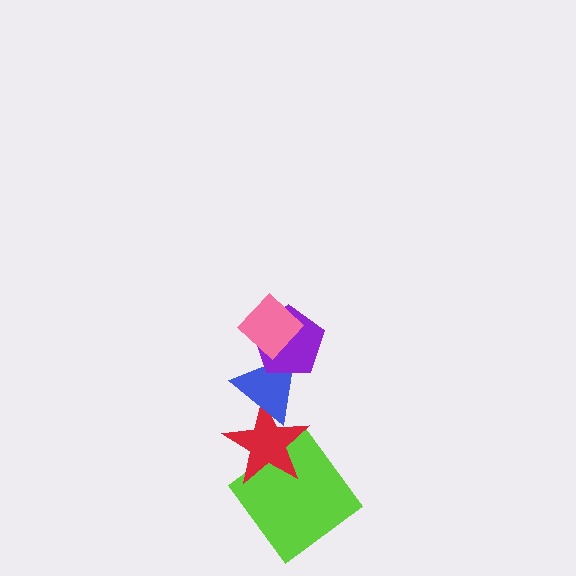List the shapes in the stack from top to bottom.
From top to bottom: the pink diamond, the purple pentagon, the blue triangle, the red star, the lime diamond.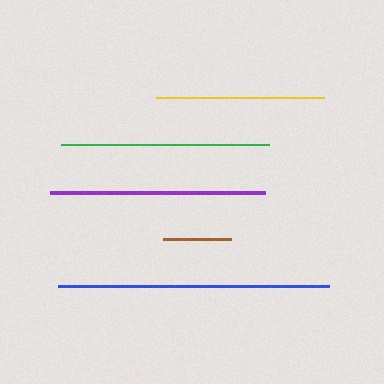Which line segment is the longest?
The blue line is the longest at approximately 271 pixels.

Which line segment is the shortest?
The brown line is the shortest at approximately 68 pixels.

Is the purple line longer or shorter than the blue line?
The blue line is longer than the purple line.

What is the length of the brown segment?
The brown segment is approximately 68 pixels long.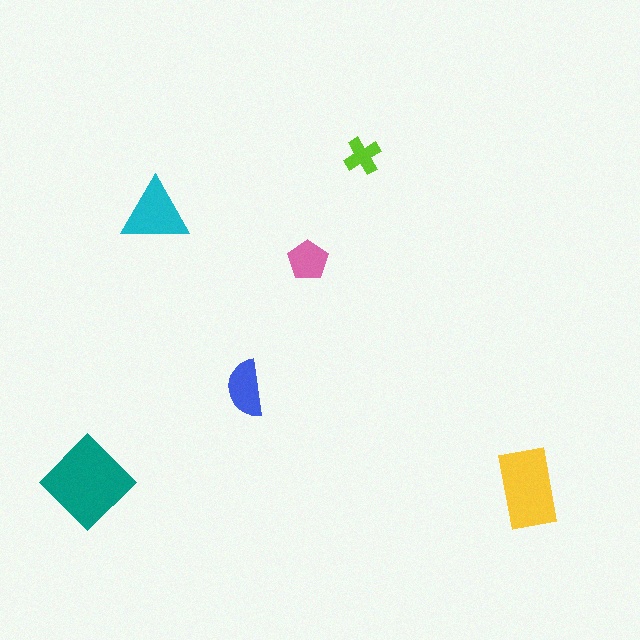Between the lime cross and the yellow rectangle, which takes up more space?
The yellow rectangle.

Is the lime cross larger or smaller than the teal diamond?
Smaller.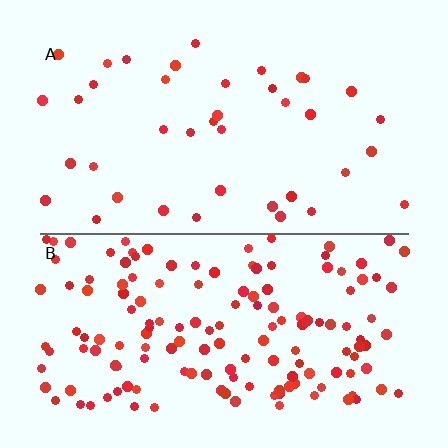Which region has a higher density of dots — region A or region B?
B (the bottom).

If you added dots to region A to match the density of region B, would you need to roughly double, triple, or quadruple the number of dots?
Approximately quadruple.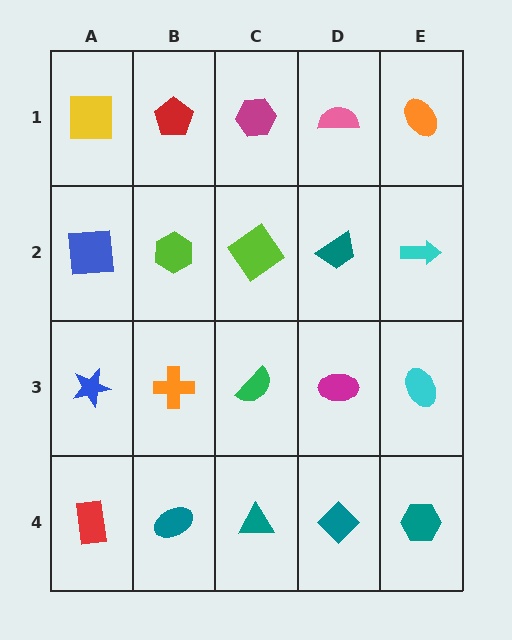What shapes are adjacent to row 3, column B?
A lime hexagon (row 2, column B), a teal ellipse (row 4, column B), a blue star (row 3, column A), a green semicircle (row 3, column C).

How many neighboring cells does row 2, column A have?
3.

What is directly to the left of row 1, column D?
A magenta hexagon.